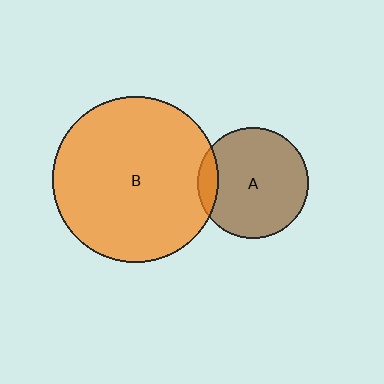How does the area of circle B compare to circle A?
Approximately 2.2 times.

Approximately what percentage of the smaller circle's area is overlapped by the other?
Approximately 10%.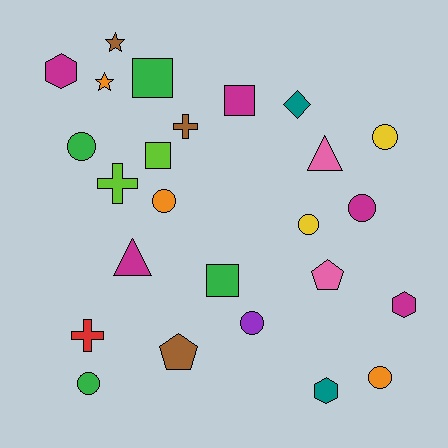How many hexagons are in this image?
There are 3 hexagons.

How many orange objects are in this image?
There are 3 orange objects.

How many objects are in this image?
There are 25 objects.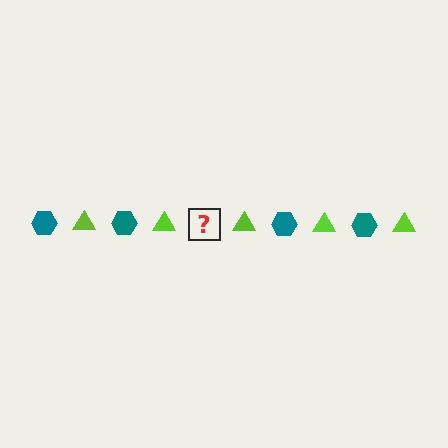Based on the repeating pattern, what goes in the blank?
The blank should be a teal hexagon.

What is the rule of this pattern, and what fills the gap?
The rule is that the pattern alternates between teal hexagon and lime triangle. The gap should be filled with a teal hexagon.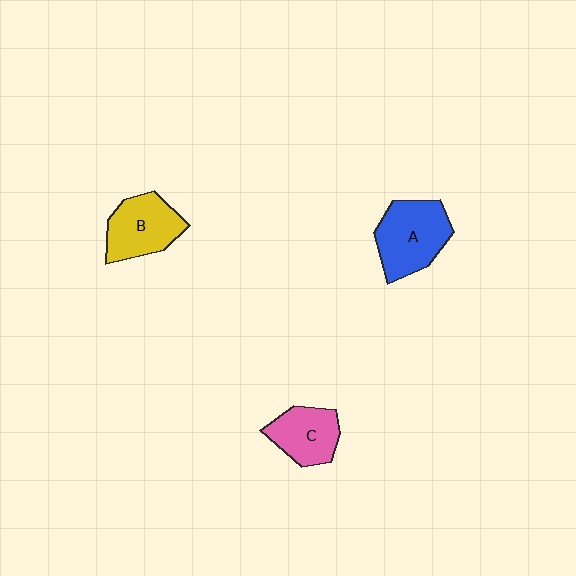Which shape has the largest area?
Shape A (blue).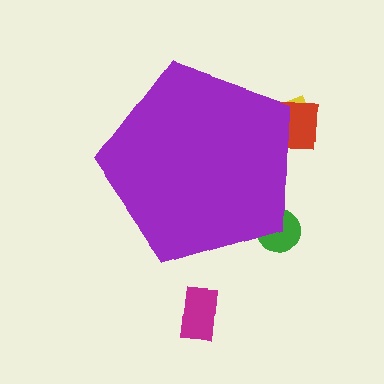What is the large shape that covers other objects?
A purple pentagon.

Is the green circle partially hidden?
Yes, the green circle is partially hidden behind the purple pentagon.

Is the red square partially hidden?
Yes, the red square is partially hidden behind the purple pentagon.